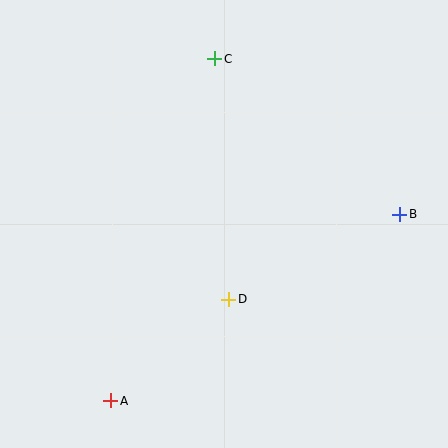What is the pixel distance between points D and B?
The distance between D and B is 191 pixels.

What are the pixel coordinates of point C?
Point C is at (215, 59).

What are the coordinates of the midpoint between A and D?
The midpoint between A and D is at (170, 350).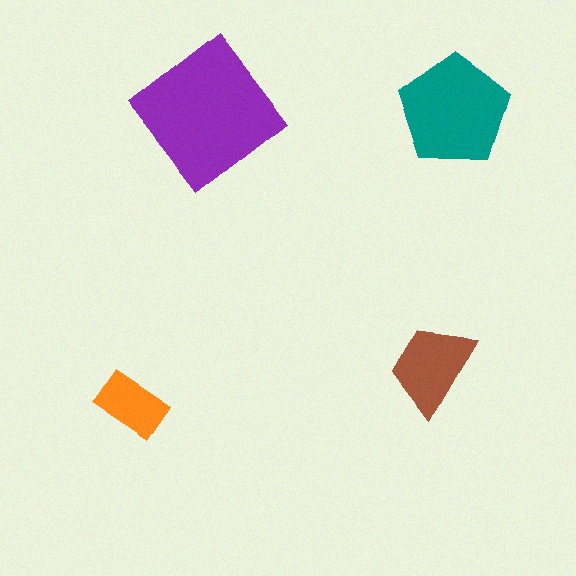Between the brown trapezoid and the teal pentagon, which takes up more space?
The teal pentagon.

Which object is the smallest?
The orange rectangle.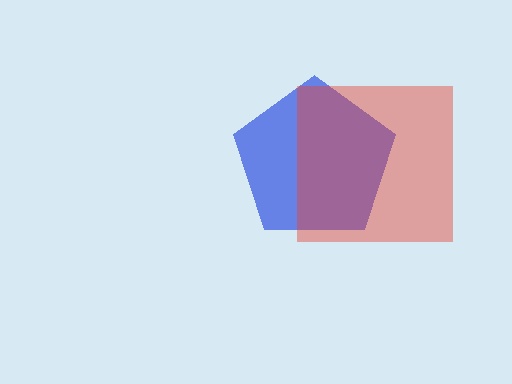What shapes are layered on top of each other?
The layered shapes are: a blue pentagon, a red square.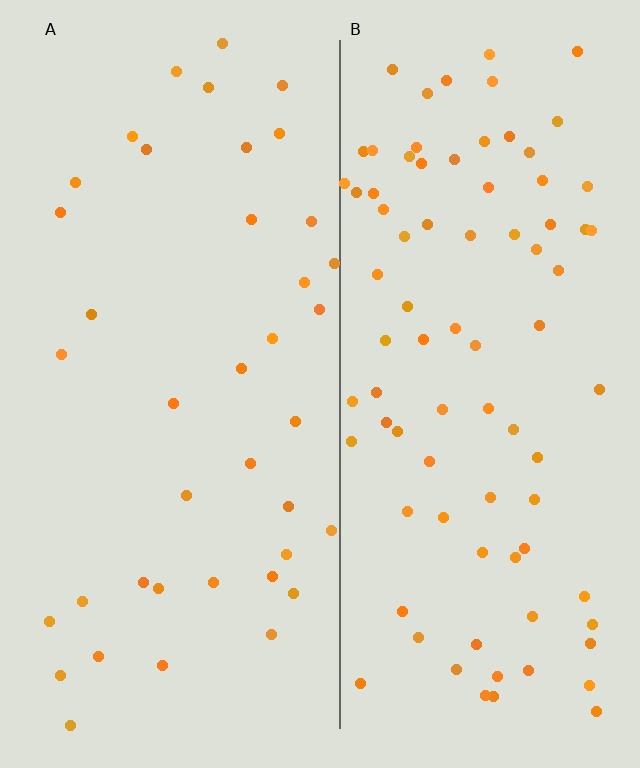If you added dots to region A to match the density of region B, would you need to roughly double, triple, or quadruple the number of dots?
Approximately double.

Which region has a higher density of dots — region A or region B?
B (the right).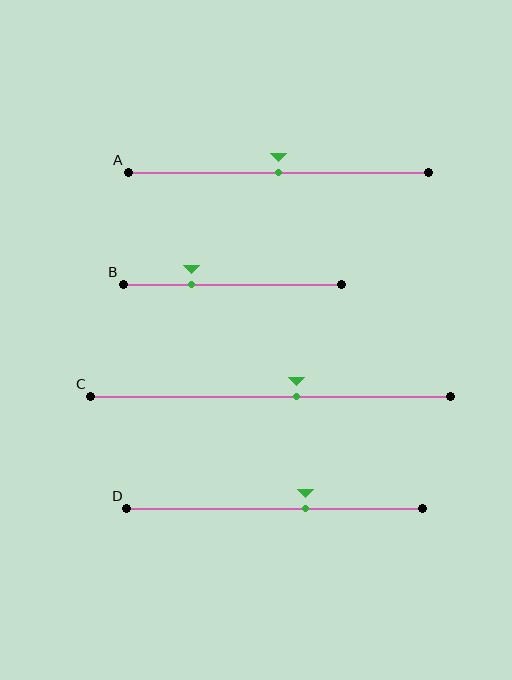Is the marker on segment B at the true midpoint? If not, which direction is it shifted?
No, the marker on segment B is shifted to the left by about 19% of the segment length.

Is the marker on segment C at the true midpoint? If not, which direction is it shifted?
No, the marker on segment C is shifted to the right by about 7% of the segment length.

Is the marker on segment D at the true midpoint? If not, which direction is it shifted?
No, the marker on segment D is shifted to the right by about 10% of the segment length.